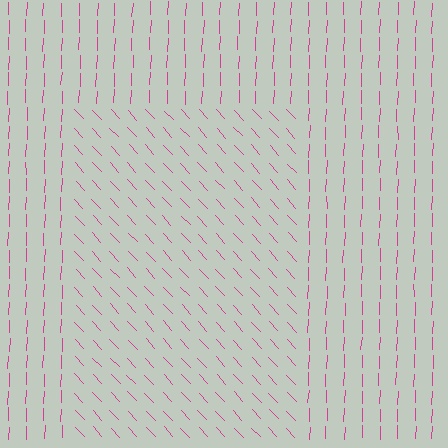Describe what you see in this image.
The image is filled with small magenta line segments. A rectangle region in the image has lines oriented differently from the surrounding lines, creating a visible texture boundary.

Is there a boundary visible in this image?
Yes, there is a texture boundary formed by a change in line orientation.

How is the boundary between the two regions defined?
The boundary is defined purely by a change in line orientation (approximately 45 degrees difference). All lines are the same color and thickness.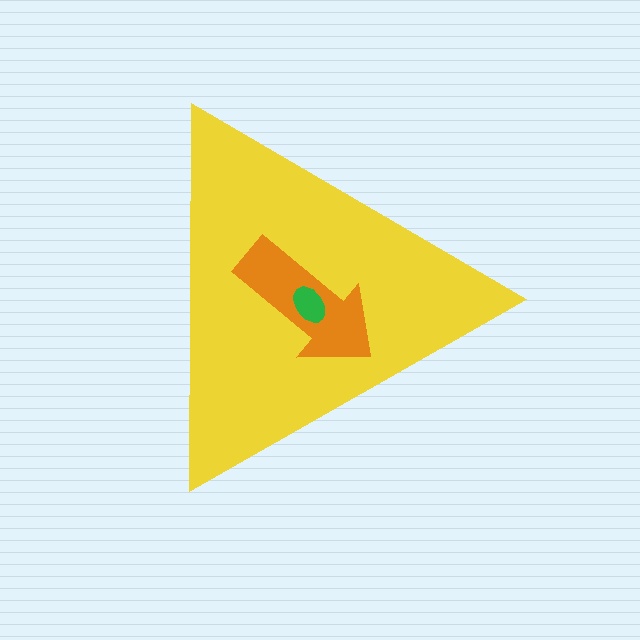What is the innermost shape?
The green ellipse.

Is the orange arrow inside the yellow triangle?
Yes.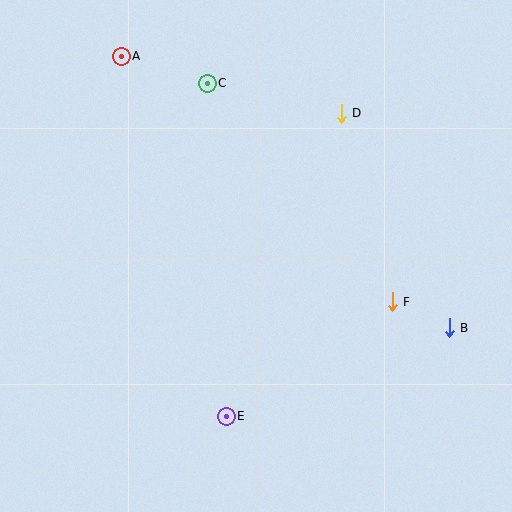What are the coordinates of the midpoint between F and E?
The midpoint between F and E is at (309, 359).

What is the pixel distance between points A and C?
The distance between A and C is 90 pixels.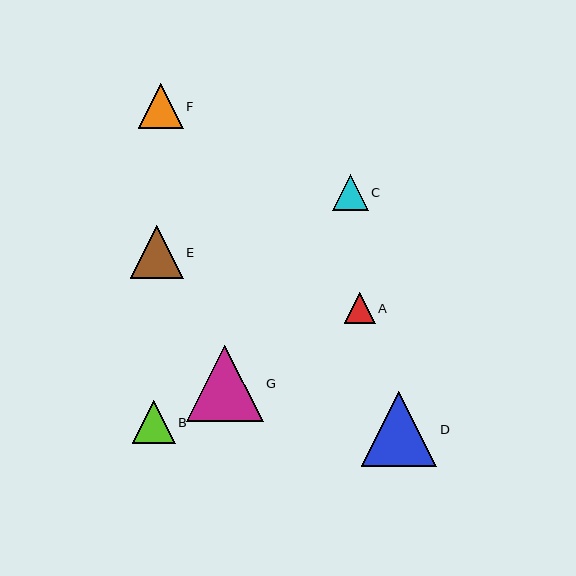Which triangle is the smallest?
Triangle A is the smallest with a size of approximately 31 pixels.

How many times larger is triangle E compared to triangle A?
Triangle E is approximately 1.7 times the size of triangle A.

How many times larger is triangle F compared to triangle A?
Triangle F is approximately 1.4 times the size of triangle A.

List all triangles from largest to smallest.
From largest to smallest: G, D, E, F, B, C, A.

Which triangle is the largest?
Triangle G is the largest with a size of approximately 77 pixels.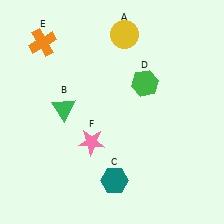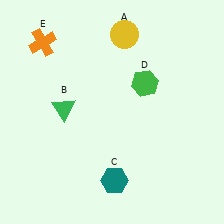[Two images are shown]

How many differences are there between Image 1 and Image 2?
There is 1 difference between the two images.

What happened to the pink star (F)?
The pink star (F) was removed in Image 2. It was in the bottom-left area of Image 1.